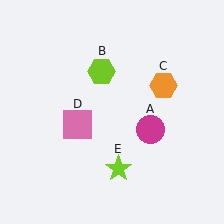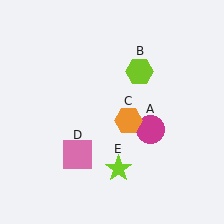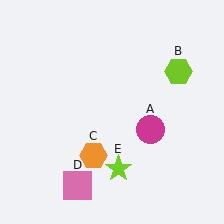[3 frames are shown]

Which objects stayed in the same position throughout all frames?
Magenta circle (object A) and lime star (object E) remained stationary.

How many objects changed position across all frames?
3 objects changed position: lime hexagon (object B), orange hexagon (object C), pink square (object D).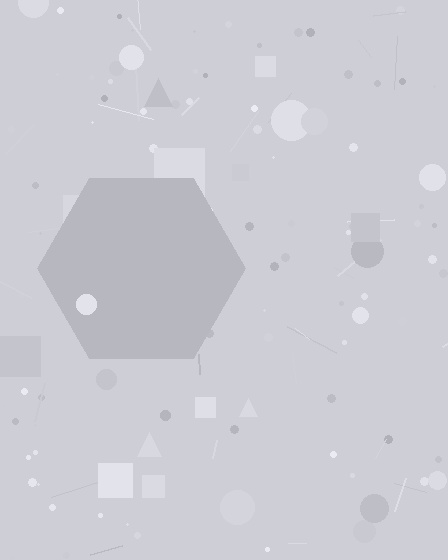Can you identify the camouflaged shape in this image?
The camouflaged shape is a hexagon.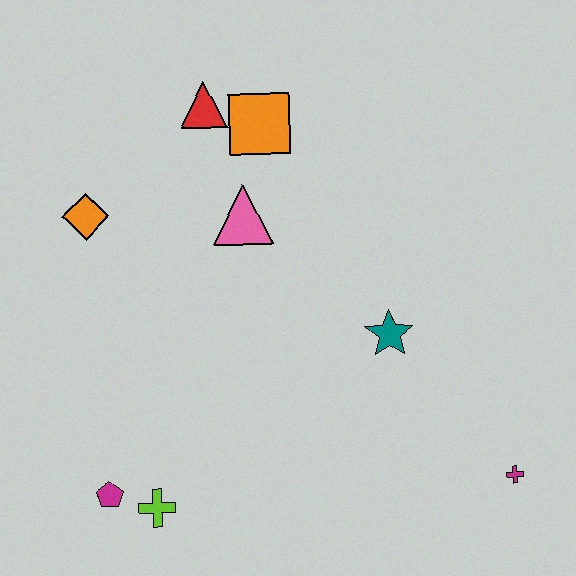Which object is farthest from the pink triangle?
The magenta cross is farthest from the pink triangle.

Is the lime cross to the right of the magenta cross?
No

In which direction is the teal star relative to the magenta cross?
The teal star is above the magenta cross.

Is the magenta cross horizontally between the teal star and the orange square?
No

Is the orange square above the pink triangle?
Yes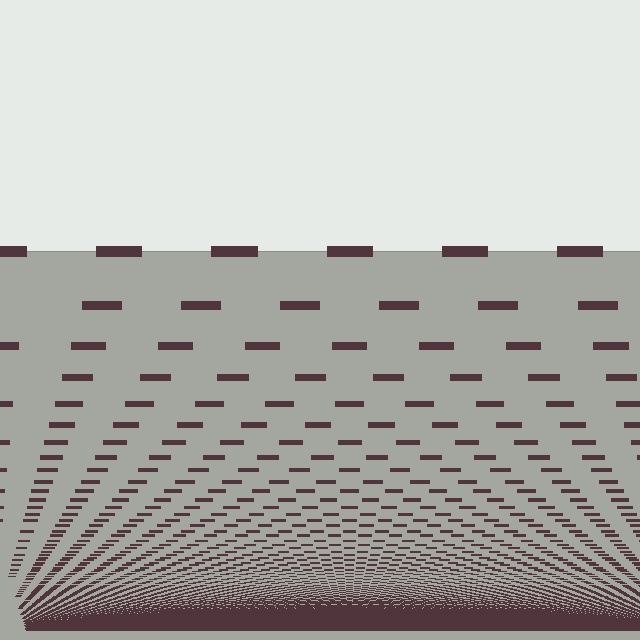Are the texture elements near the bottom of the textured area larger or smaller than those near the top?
Smaller. The gradient is inverted — elements near the bottom are smaller and denser.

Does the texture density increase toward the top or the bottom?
Density increases toward the bottom.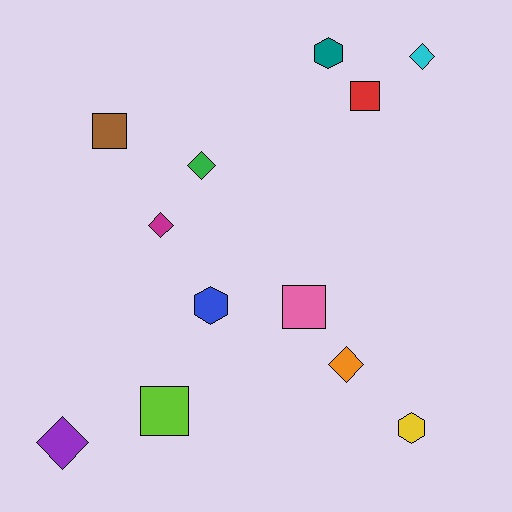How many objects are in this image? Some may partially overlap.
There are 12 objects.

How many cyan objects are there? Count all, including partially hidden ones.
There is 1 cyan object.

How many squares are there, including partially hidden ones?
There are 4 squares.